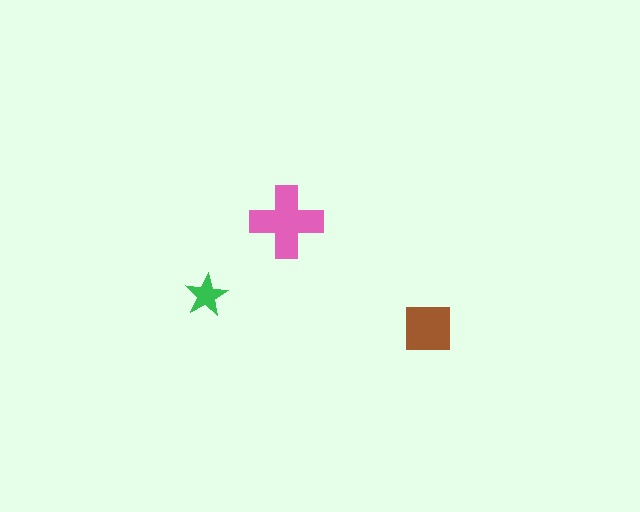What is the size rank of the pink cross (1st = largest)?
1st.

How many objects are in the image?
There are 3 objects in the image.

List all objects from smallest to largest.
The green star, the brown square, the pink cross.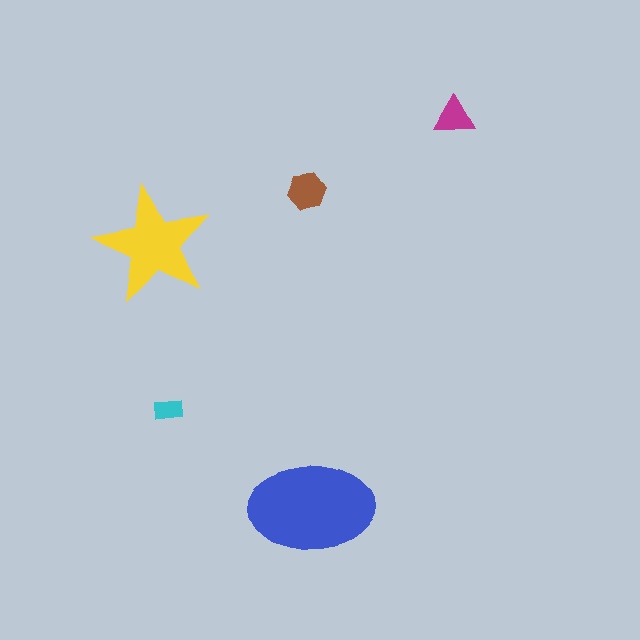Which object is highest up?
The magenta triangle is topmost.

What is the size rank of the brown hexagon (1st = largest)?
3rd.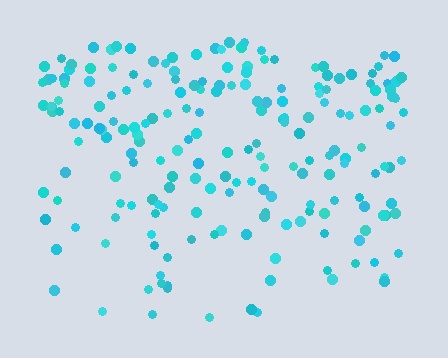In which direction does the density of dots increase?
From bottom to top, with the top side densest.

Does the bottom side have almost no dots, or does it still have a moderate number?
Still a moderate number, just noticeably fewer than the top.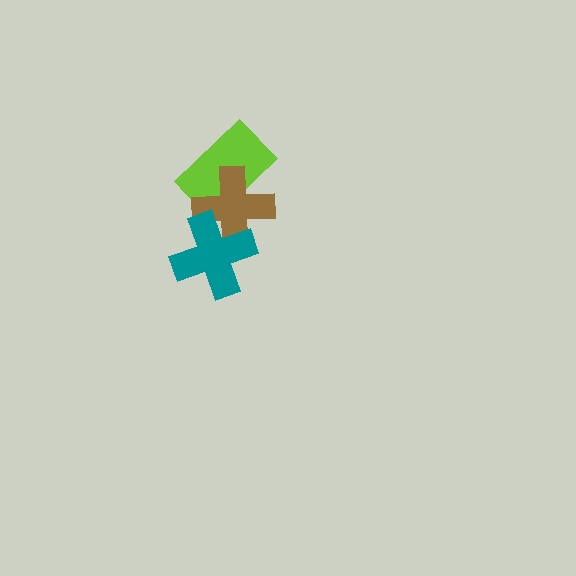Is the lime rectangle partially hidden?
Yes, it is partially covered by another shape.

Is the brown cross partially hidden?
Yes, it is partially covered by another shape.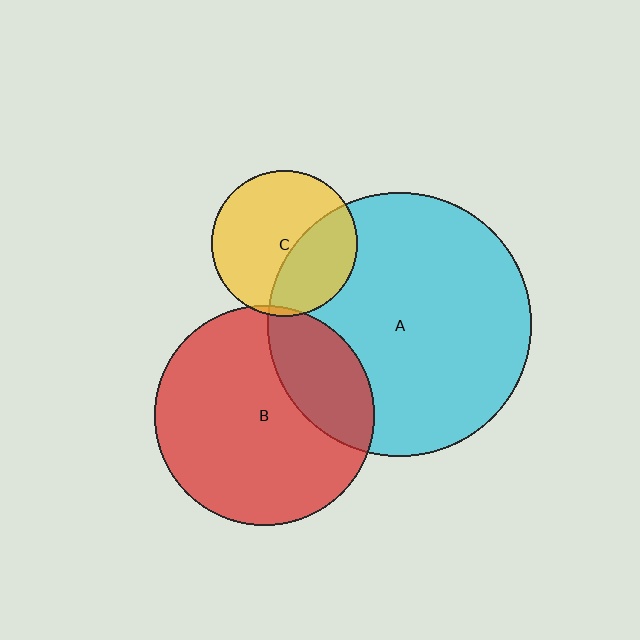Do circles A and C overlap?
Yes.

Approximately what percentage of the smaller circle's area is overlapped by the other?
Approximately 35%.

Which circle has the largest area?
Circle A (cyan).